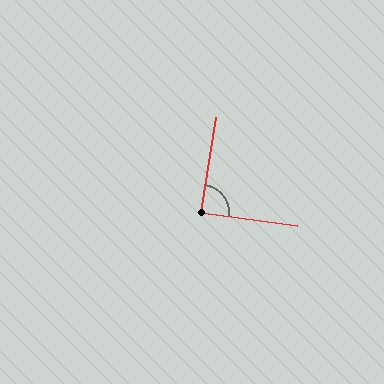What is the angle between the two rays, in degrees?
Approximately 89 degrees.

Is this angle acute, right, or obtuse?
It is approximately a right angle.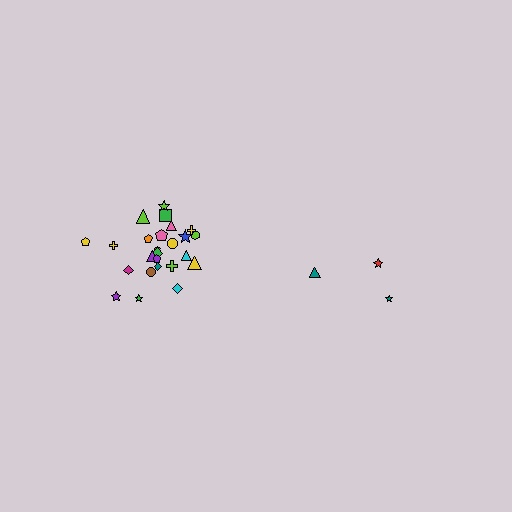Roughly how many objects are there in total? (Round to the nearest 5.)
Roughly 30 objects in total.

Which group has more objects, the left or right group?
The left group.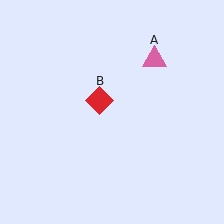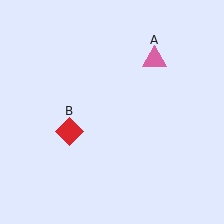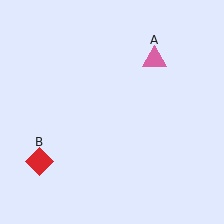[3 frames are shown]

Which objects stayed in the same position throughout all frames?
Pink triangle (object A) remained stationary.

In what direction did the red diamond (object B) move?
The red diamond (object B) moved down and to the left.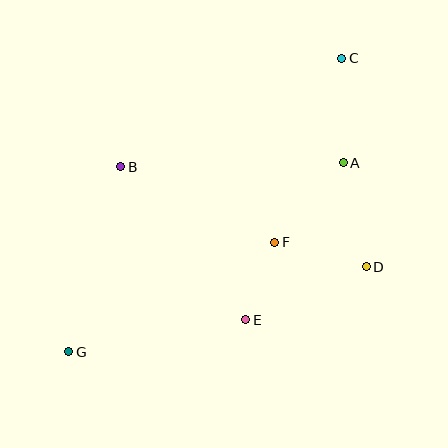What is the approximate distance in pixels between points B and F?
The distance between B and F is approximately 172 pixels.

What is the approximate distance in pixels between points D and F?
The distance between D and F is approximately 95 pixels.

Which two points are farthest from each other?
Points C and G are farthest from each other.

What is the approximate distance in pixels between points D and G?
The distance between D and G is approximately 310 pixels.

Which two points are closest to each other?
Points E and F are closest to each other.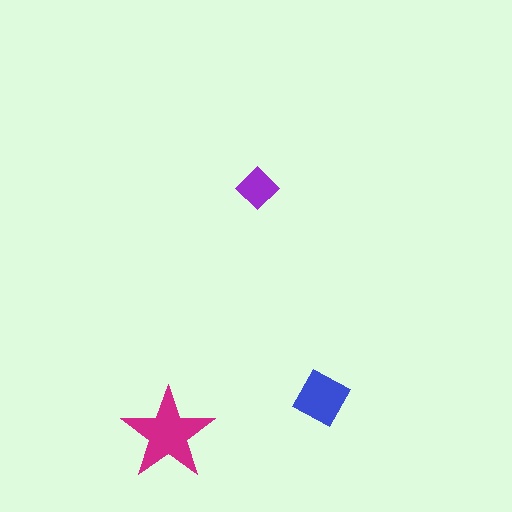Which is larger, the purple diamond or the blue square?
The blue square.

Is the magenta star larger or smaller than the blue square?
Larger.